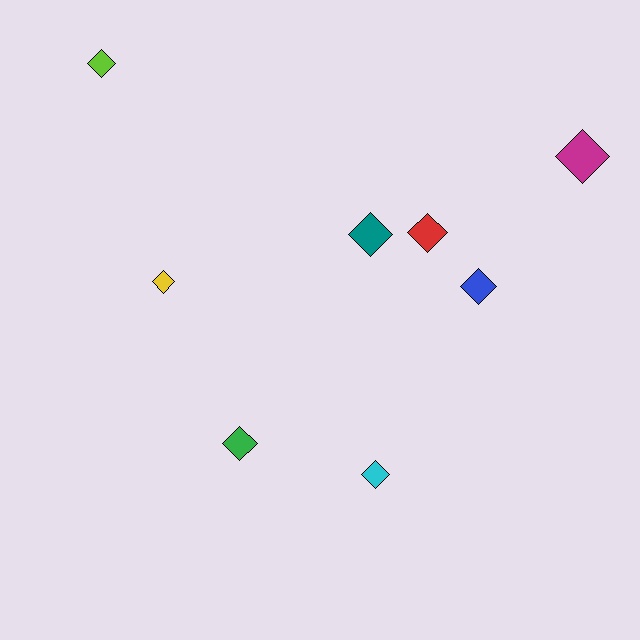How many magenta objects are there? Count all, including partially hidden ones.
There is 1 magenta object.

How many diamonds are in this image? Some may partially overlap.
There are 8 diamonds.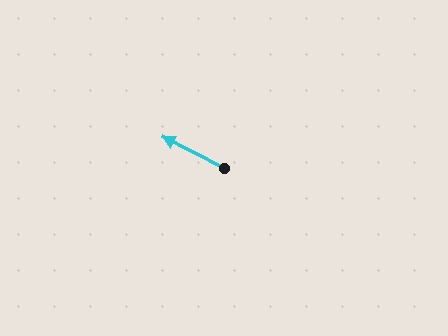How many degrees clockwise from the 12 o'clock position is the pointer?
Approximately 297 degrees.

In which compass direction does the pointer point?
Northwest.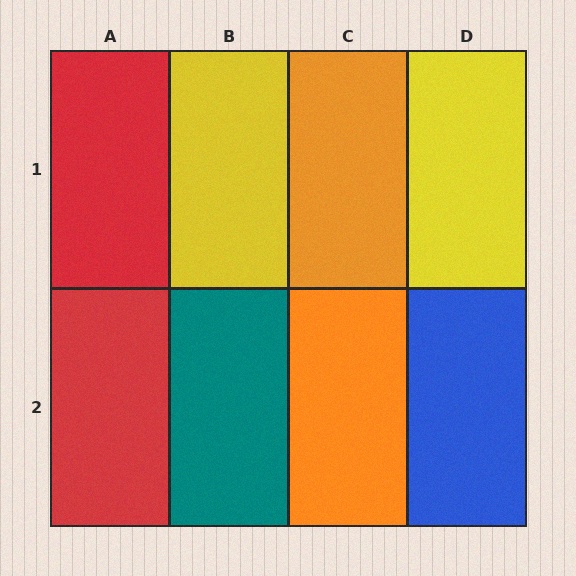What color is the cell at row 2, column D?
Blue.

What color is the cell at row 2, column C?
Orange.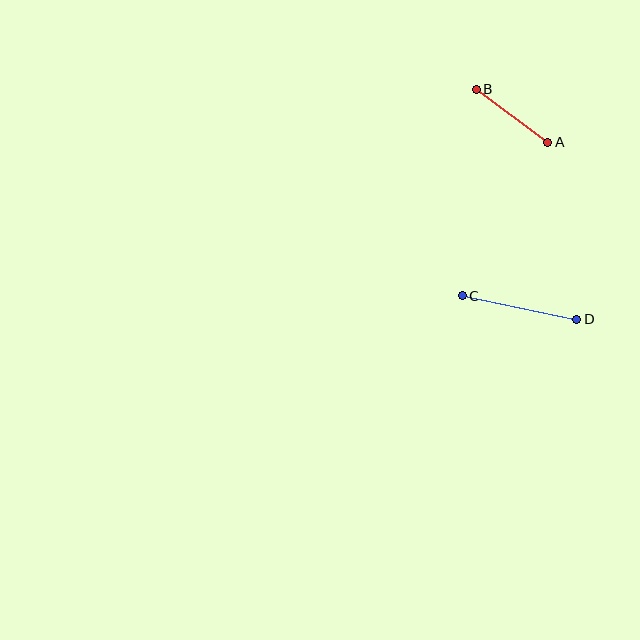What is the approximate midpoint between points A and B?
The midpoint is at approximately (512, 116) pixels.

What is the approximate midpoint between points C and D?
The midpoint is at approximately (519, 308) pixels.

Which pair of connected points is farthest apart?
Points C and D are farthest apart.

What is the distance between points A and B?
The distance is approximately 89 pixels.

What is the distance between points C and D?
The distance is approximately 117 pixels.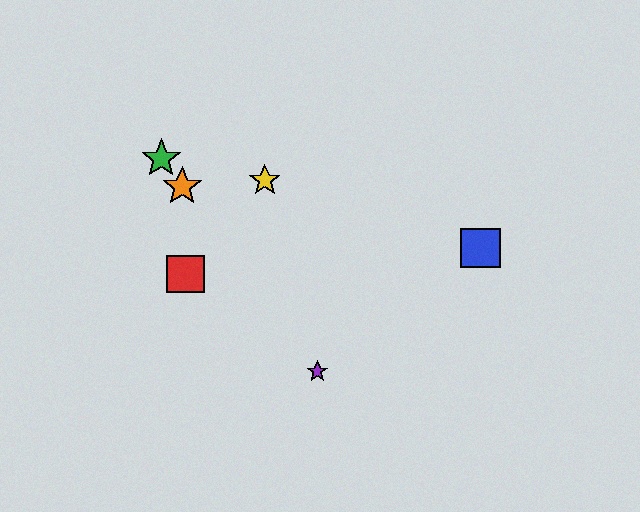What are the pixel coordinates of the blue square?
The blue square is at (481, 248).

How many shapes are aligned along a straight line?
3 shapes (the green star, the purple star, the orange star) are aligned along a straight line.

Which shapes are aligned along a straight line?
The green star, the purple star, the orange star are aligned along a straight line.